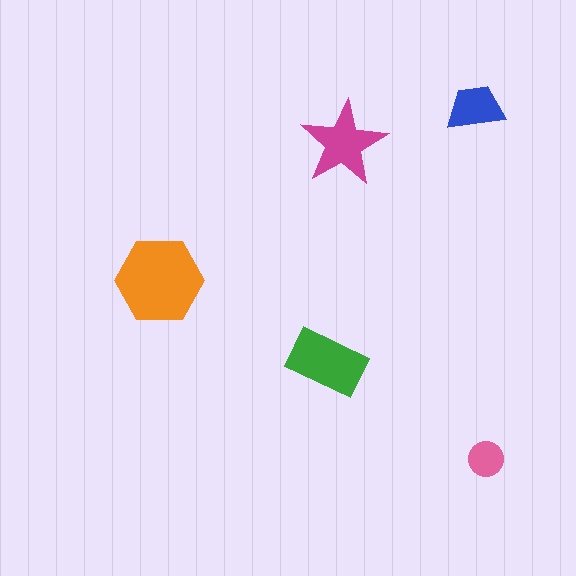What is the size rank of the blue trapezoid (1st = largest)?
4th.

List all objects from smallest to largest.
The pink circle, the blue trapezoid, the magenta star, the green rectangle, the orange hexagon.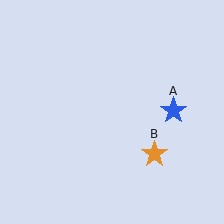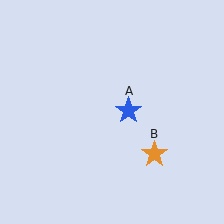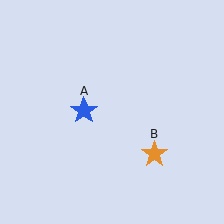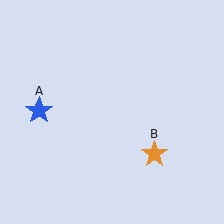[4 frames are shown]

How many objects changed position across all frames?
1 object changed position: blue star (object A).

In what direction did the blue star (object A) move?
The blue star (object A) moved left.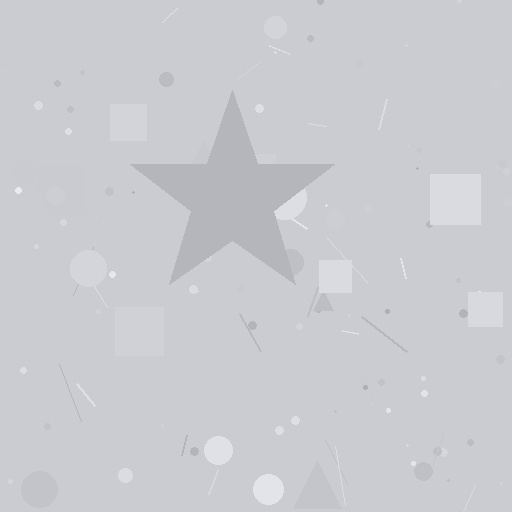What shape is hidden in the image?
A star is hidden in the image.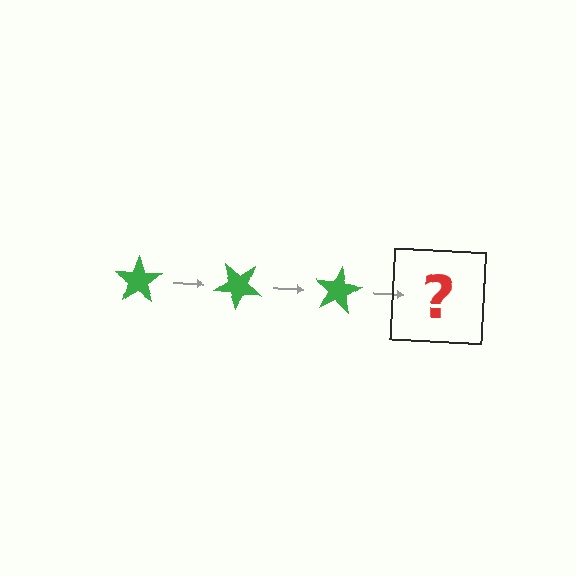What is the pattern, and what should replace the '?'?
The pattern is that the star rotates 40 degrees each step. The '?' should be a green star rotated 120 degrees.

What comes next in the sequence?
The next element should be a green star rotated 120 degrees.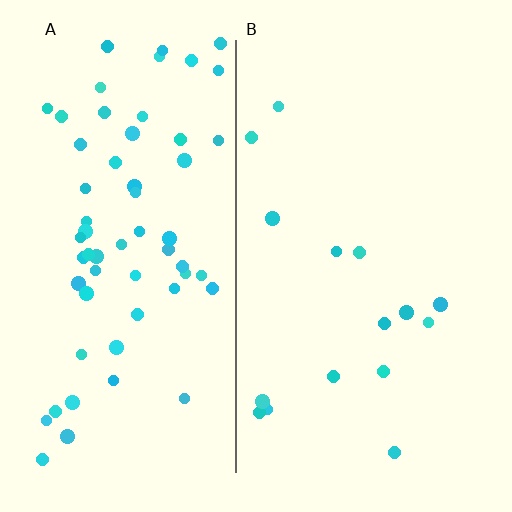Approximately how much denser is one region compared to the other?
Approximately 4.0× — region A over region B.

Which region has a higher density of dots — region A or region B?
A (the left).